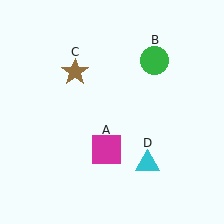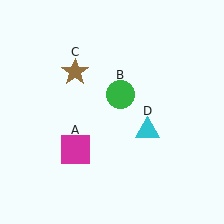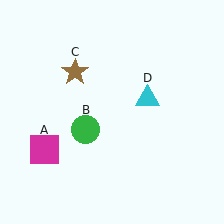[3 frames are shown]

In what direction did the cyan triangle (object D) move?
The cyan triangle (object D) moved up.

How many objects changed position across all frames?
3 objects changed position: magenta square (object A), green circle (object B), cyan triangle (object D).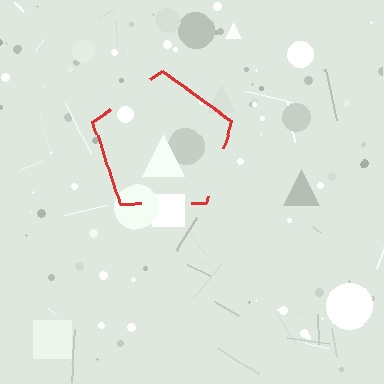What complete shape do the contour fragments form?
The contour fragments form a pentagon.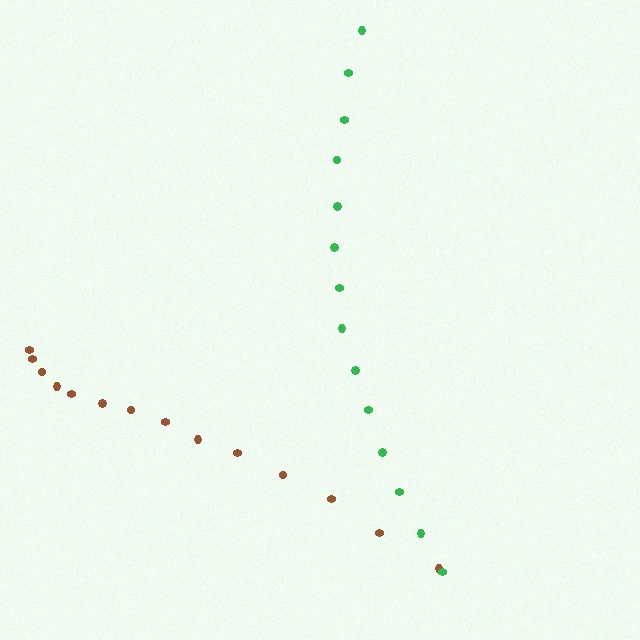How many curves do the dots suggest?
There are 2 distinct paths.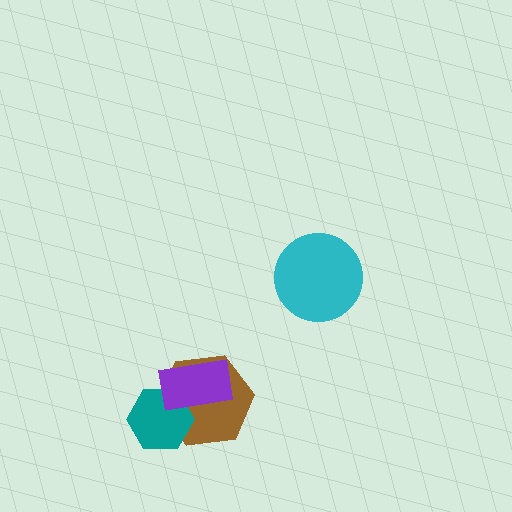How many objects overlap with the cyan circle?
0 objects overlap with the cyan circle.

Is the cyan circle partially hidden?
No, no other shape covers it.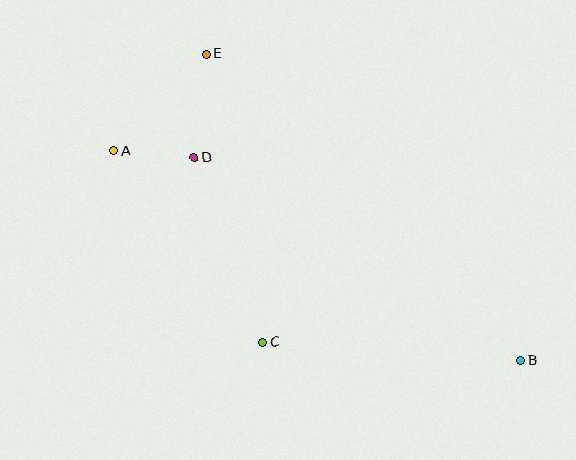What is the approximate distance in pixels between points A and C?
The distance between A and C is approximately 242 pixels.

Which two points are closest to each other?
Points A and D are closest to each other.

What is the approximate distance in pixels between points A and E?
The distance between A and E is approximately 134 pixels.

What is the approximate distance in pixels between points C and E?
The distance between C and E is approximately 294 pixels.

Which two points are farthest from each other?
Points A and B are farthest from each other.